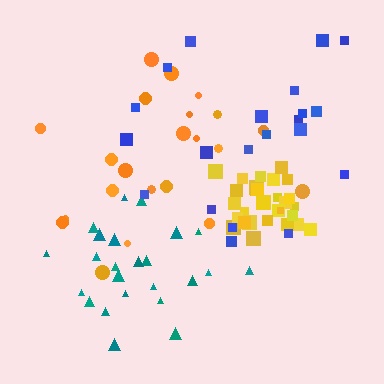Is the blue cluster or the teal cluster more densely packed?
Teal.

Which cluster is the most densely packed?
Yellow.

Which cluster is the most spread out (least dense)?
Blue.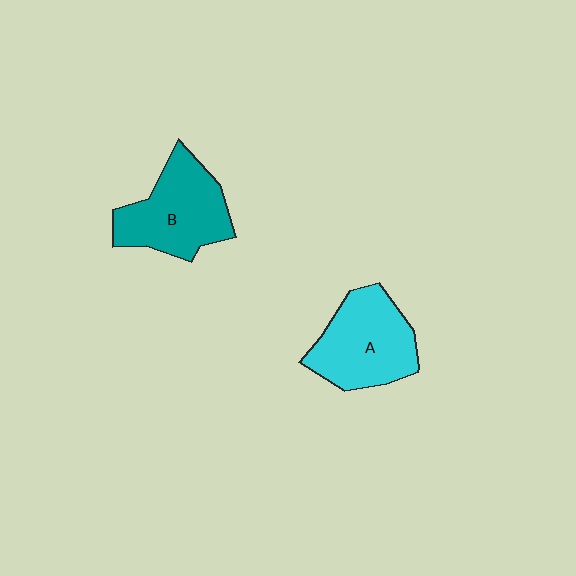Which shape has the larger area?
Shape B (teal).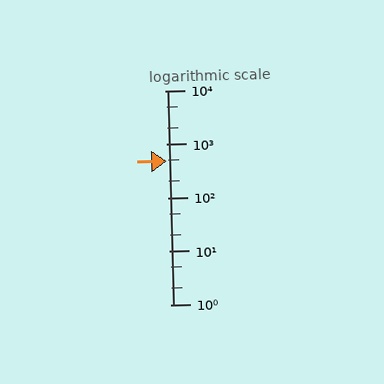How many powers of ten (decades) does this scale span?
The scale spans 4 decades, from 1 to 10000.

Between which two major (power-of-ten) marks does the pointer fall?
The pointer is between 100 and 1000.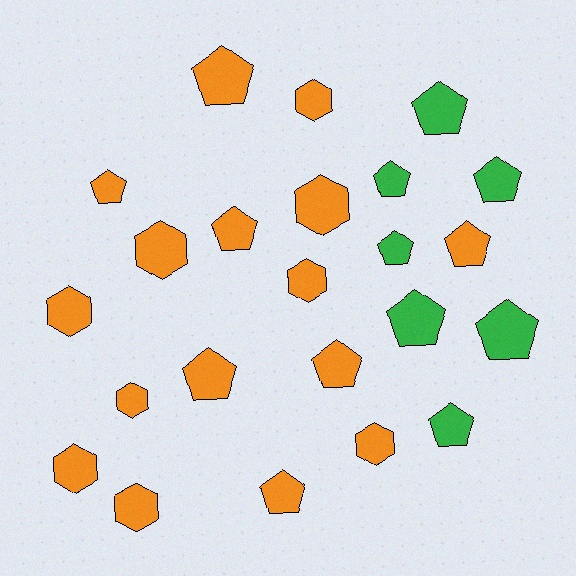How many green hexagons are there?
There are no green hexagons.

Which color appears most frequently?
Orange, with 16 objects.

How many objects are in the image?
There are 23 objects.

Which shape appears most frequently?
Pentagon, with 14 objects.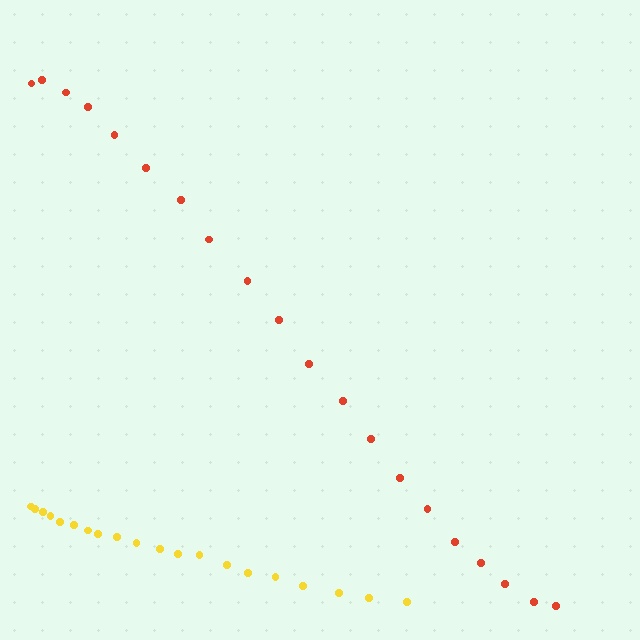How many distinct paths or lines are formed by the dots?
There are 2 distinct paths.